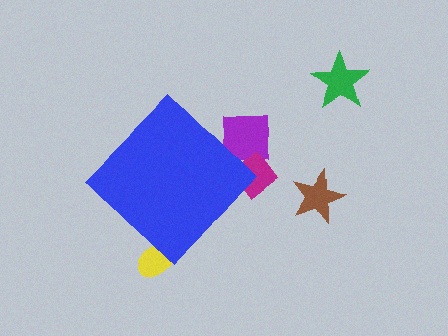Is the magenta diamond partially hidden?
Yes, the magenta diamond is partially hidden behind the blue diamond.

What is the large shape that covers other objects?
A blue diamond.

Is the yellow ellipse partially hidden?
Yes, the yellow ellipse is partially hidden behind the blue diamond.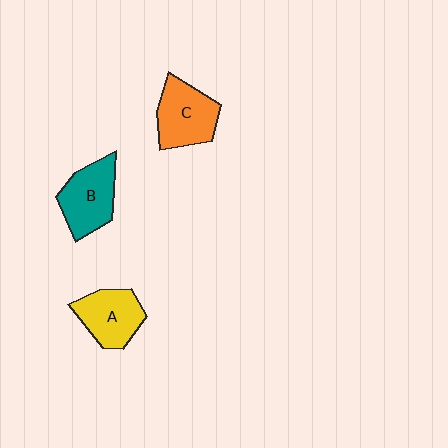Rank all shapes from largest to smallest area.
From largest to smallest: C (orange), B (teal), A (yellow).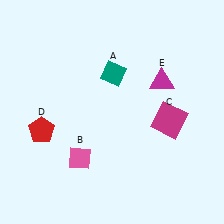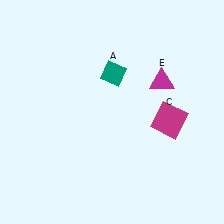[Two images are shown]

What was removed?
The pink diamond (B), the red pentagon (D) were removed in Image 2.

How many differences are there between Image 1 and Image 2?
There are 2 differences between the two images.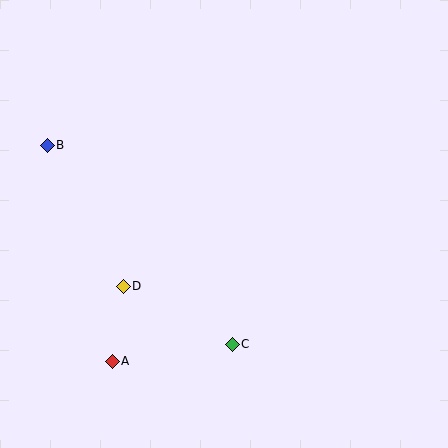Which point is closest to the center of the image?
Point D at (123, 286) is closest to the center.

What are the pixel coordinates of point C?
Point C is at (232, 344).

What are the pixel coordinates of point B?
Point B is at (47, 145).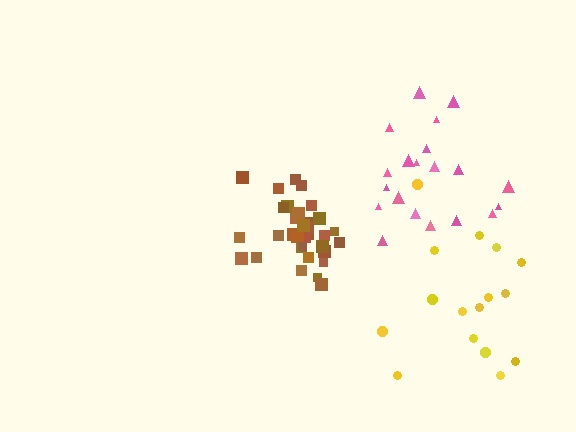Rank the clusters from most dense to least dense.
brown, yellow, pink.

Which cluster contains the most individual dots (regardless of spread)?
Brown (34).